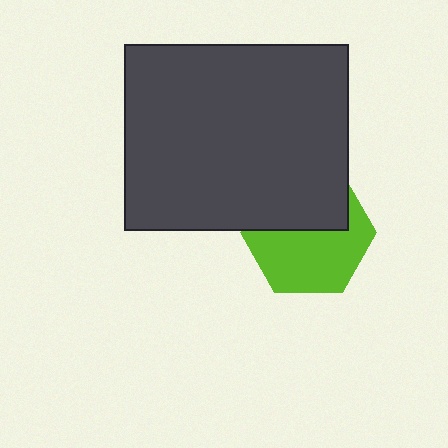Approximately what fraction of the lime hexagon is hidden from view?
Roughly 43% of the lime hexagon is hidden behind the dark gray rectangle.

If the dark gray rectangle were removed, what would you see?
You would see the complete lime hexagon.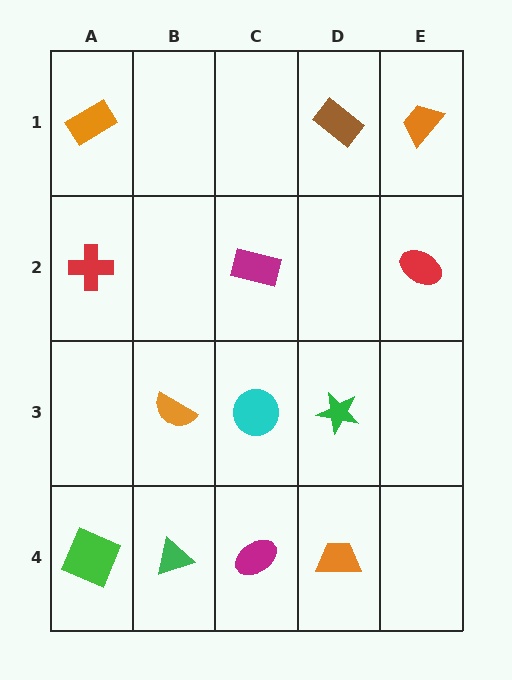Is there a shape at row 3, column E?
No, that cell is empty.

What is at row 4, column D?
An orange trapezoid.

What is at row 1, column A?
An orange rectangle.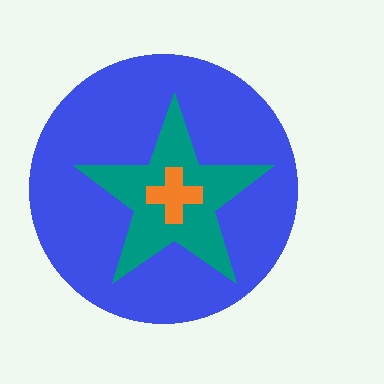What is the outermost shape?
The blue circle.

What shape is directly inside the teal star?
The orange cross.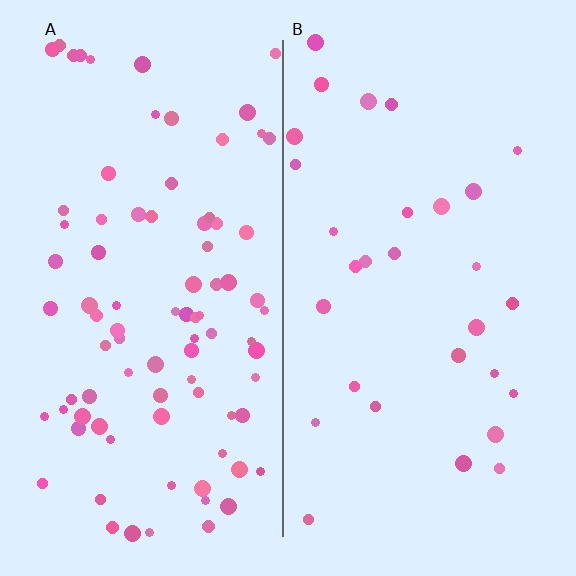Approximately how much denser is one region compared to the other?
Approximately 2.9× — region A over region B.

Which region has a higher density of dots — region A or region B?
A (the left).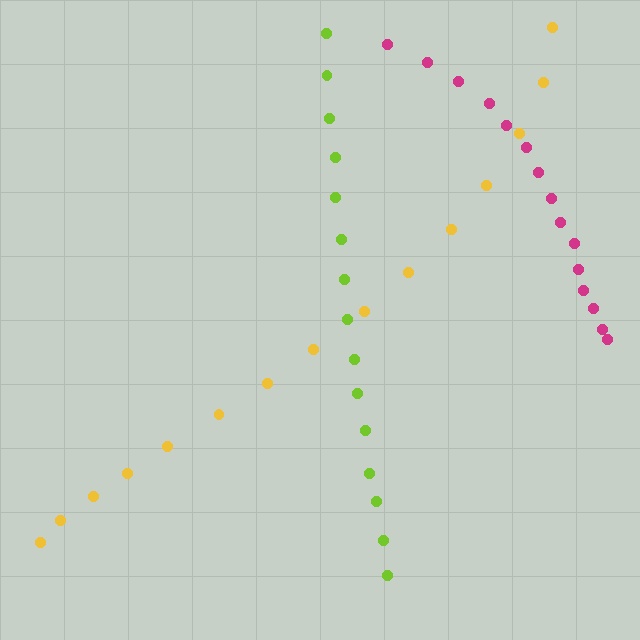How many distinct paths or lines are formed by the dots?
There are 3 distinct paths.